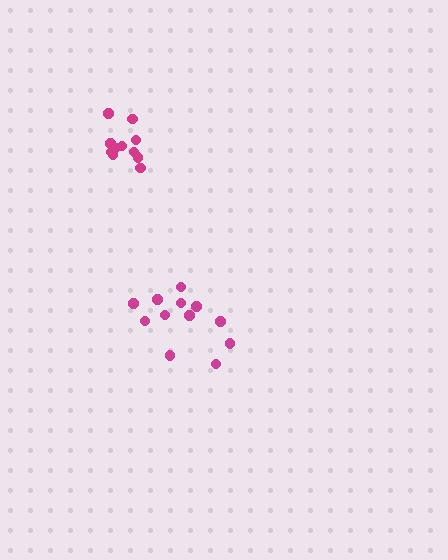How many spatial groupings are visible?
There are 2 spatial groupings.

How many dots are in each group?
Group 1: 12 dots, Group 2: 12 dots (24 total).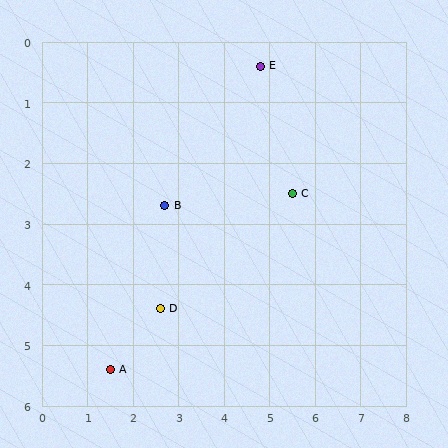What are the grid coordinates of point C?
Point C is at approximately (5.5, 2.5).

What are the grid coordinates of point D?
Point D is at approximately (2.6, 4.4).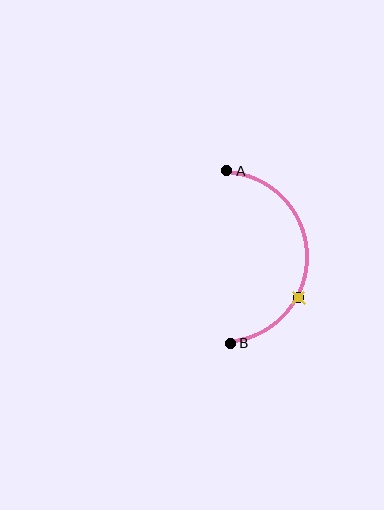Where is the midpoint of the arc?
The arc midpoint is the point on the curve farthest from the straight line joining A and B. It sits to the right of that line.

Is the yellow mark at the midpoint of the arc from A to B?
No. The yellow mark lies on the arc but is closer to endpoint B. The arc midpoint would be at the point on the curve equidistant along the arc from both A and B.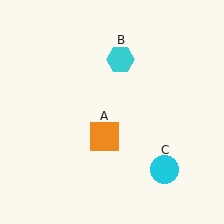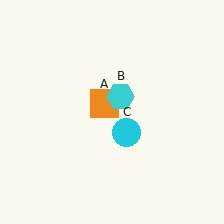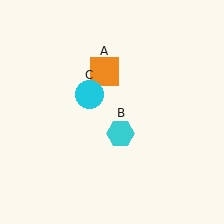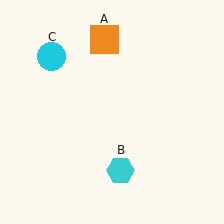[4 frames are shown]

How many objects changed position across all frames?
3 objects changed position: orange square (object A), cyan hexagon (object B), cyan circle (object C).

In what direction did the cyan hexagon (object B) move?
The cyan hexagon (object B) moved down.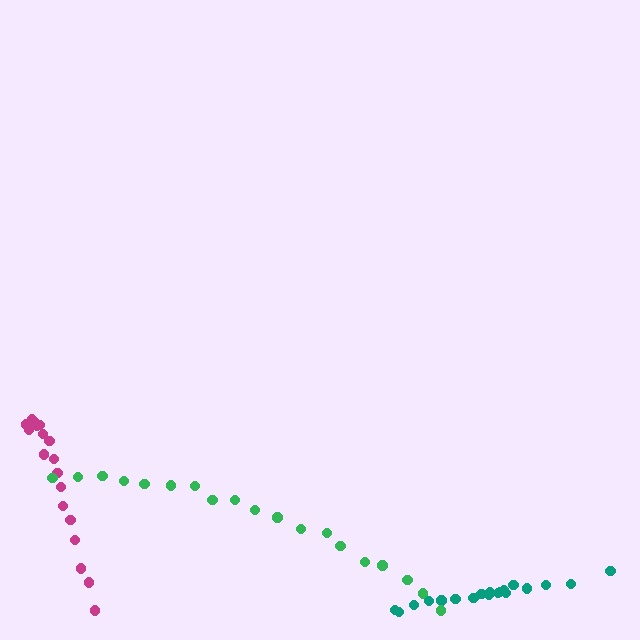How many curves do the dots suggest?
There are 3 distinct paths.